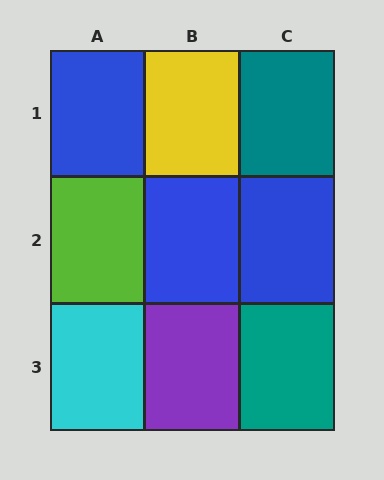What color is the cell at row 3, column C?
Teal.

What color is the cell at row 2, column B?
Blue.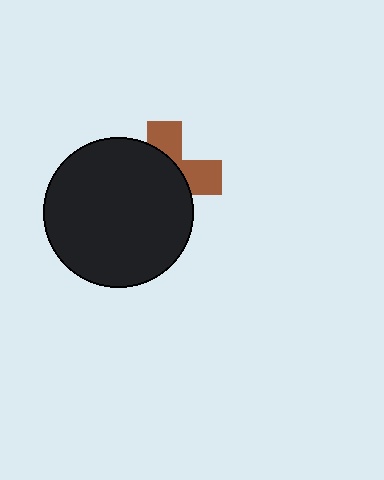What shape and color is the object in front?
The object in front is a black circle.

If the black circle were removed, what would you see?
You would see the complete brown cross.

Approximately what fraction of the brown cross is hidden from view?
Roughly 64% of the brown cross is hidden behind the black circle.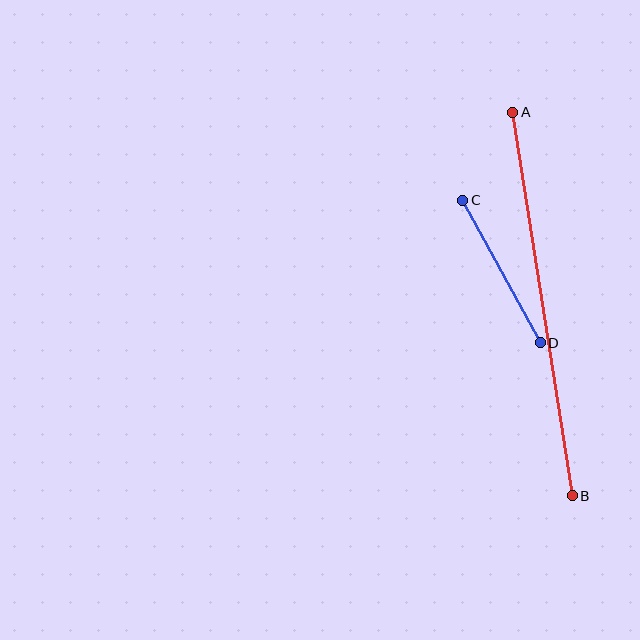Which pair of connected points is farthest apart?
Points A and B are farthest apart.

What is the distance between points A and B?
The distance is approximately 388 pixels.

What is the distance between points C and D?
The distance is approximately 162 pixels.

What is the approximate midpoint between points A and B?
The midpoint is at approximately (542, 304) pixels.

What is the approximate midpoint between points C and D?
The midpoint is at approximately (502, 272) pixels.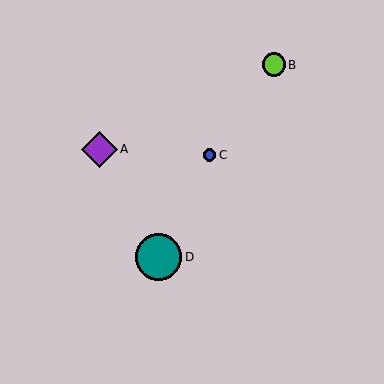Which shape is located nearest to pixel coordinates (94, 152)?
The purple diamond (labeled A) at (99, 149) is nearest to that location.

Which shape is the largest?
The teal circle (labeled D) is the largest.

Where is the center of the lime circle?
The center of the lime circle is at (274, 65).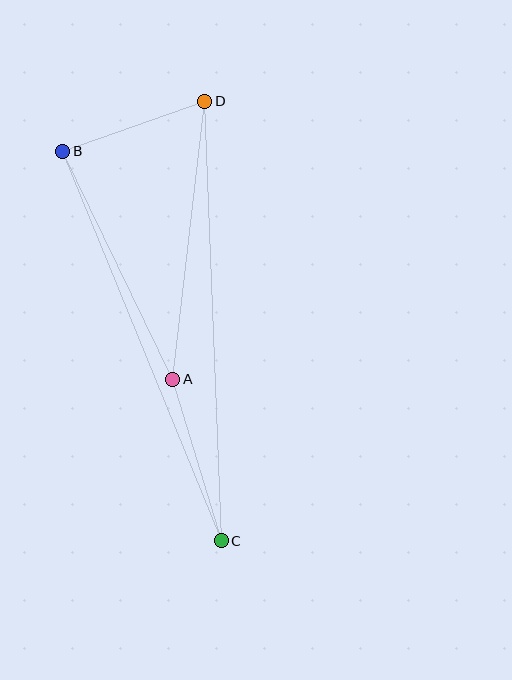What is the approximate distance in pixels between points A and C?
The distance between A and C is approximately 168 pixels.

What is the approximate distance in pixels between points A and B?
The distance between A and B is approximately 253 pixels.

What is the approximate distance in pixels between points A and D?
The distance between A and D is approximately 280 pixels.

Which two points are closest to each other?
Points B and D are closest to each other.